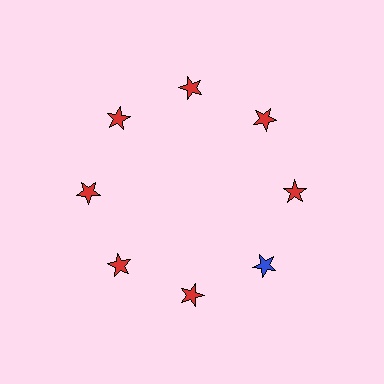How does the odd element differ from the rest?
It has a different color: blue instead of red.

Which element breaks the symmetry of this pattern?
The blue star at roughly the 4 o'clock position breaks the symmetry. All other shapes are red stars.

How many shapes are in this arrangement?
There are 8 shapes arranged in a ring pattern.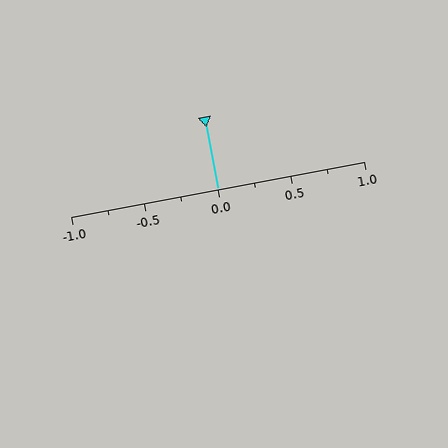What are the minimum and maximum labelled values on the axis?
The axis runs from -1.0 to 1.0.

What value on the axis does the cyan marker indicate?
The marker indicates approximately 0.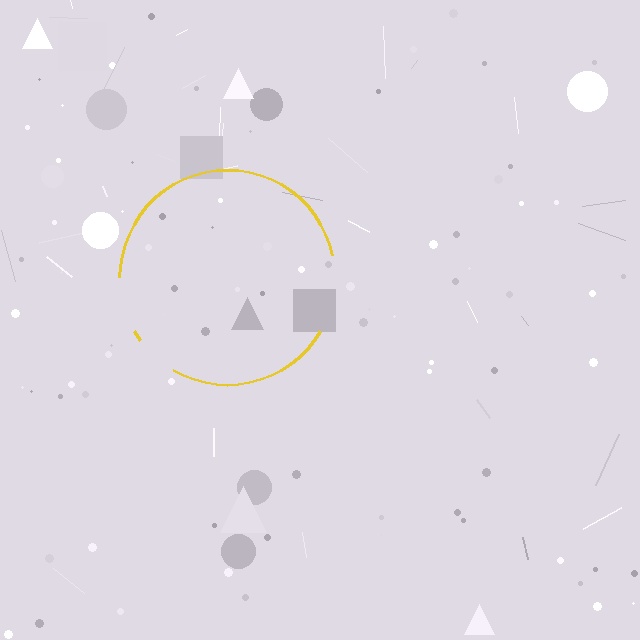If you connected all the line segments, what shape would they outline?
They would outline a circle.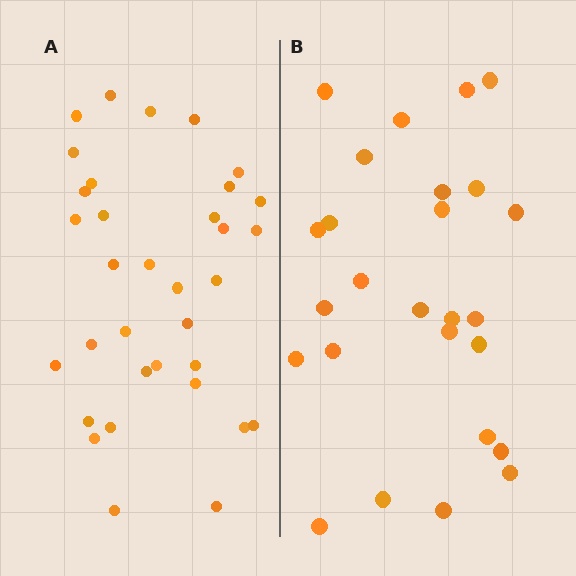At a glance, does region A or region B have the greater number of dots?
Region A (the left region) has more dots.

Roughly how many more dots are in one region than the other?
Region A has roughly 8 or so more dots than region B.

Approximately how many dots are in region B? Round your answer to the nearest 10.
About 30 dots. (The exact count is 26, which rounds to 30.)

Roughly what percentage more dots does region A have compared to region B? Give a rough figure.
About 30% more.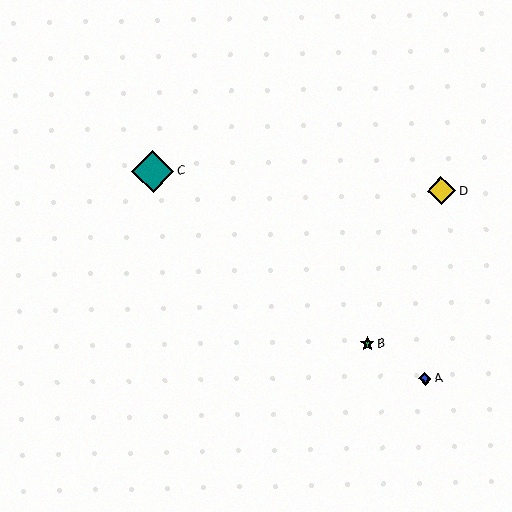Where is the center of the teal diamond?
The center of the teal diamond is at (153, 172).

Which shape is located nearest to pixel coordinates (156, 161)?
The teal diamond (labeled C) at (153, 172) is nearest to that location.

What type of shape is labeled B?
Shape B is a green star.